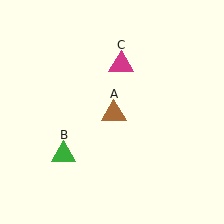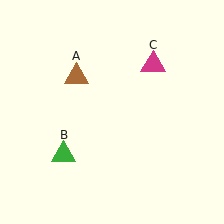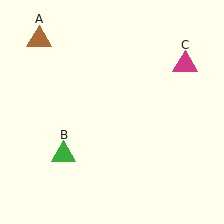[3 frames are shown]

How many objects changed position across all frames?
2 objects changed position: brown triangle (object A), magenta triangle (object C).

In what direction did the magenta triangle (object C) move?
The magenta triangle (object C) moved right.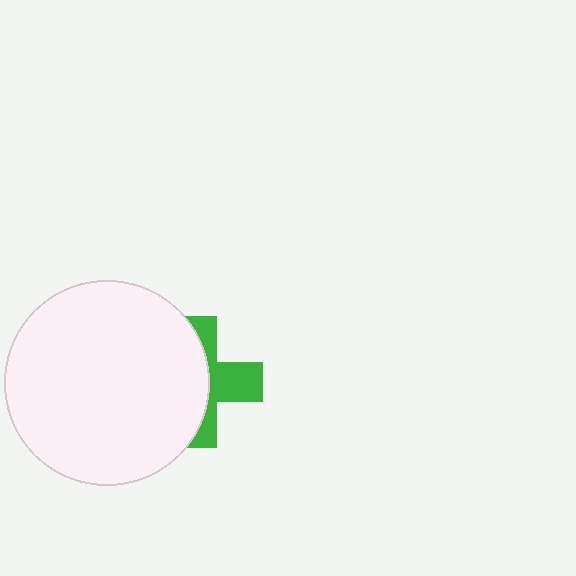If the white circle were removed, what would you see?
You would see the complete green cross.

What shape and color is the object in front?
The object in front is a white circle.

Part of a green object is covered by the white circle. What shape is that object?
It is a cross.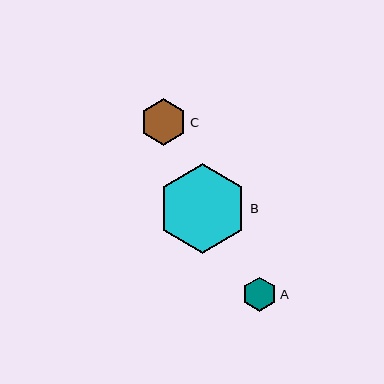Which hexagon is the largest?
Hexagon B is the largest with a size of approximately 89 pixels.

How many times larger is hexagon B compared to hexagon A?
Hexagon B is approximately 2.6 times the size of hexagon A.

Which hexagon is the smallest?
Hexagon A is the smallest with a size of approximately 34 pixels.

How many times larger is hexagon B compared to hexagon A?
Hexagon B is approximately 2.6 times the size of hexagon A.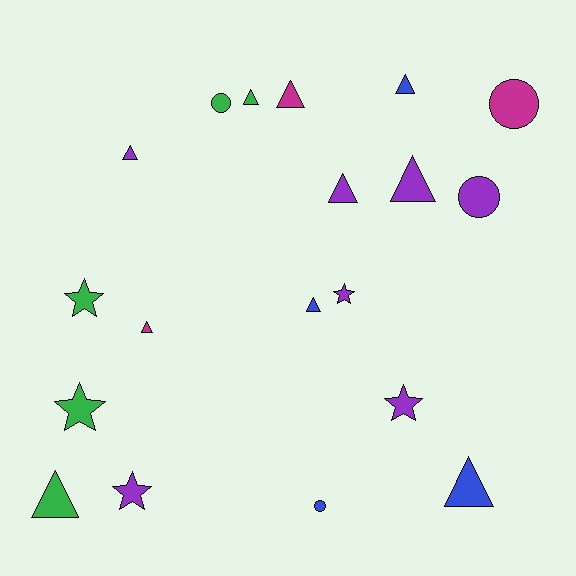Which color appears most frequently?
Purple, with 7 objects.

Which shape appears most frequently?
Triangle, with 10 objects.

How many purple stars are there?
There are 3 purple stars.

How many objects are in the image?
There are 19 objects.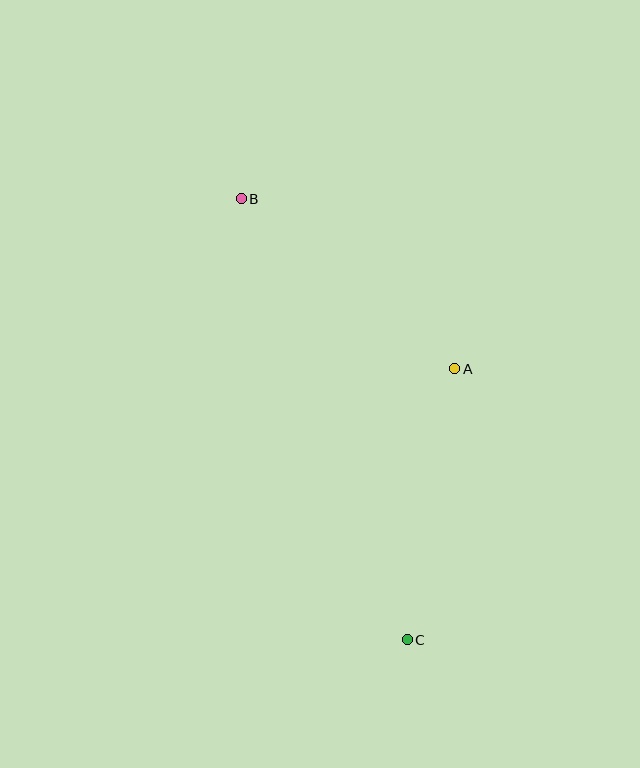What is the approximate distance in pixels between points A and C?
The distance between A and C is approximately 275 pixels.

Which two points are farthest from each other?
Points B and C are farthest from each other.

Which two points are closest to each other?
Points A and B are closest to each other.